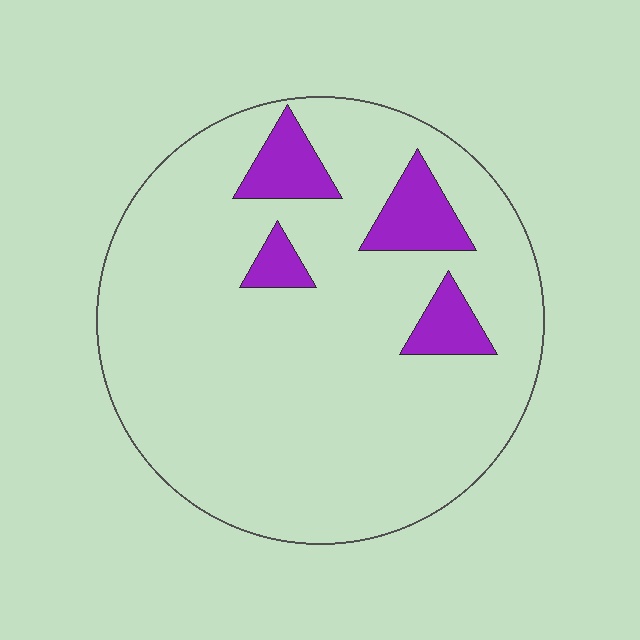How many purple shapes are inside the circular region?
4.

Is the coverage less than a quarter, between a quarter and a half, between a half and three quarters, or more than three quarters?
Less than a quarter.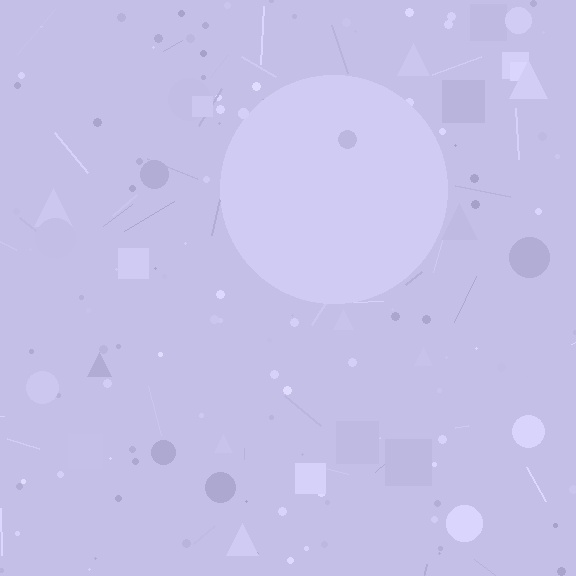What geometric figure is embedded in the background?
A circle is embedded in the background.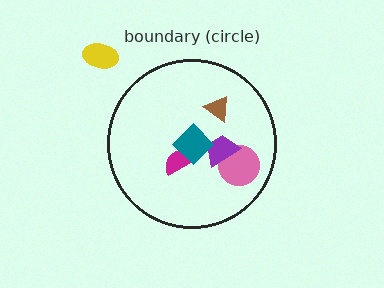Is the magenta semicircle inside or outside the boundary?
Inside.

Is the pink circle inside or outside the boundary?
Inside.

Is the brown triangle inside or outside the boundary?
Inside.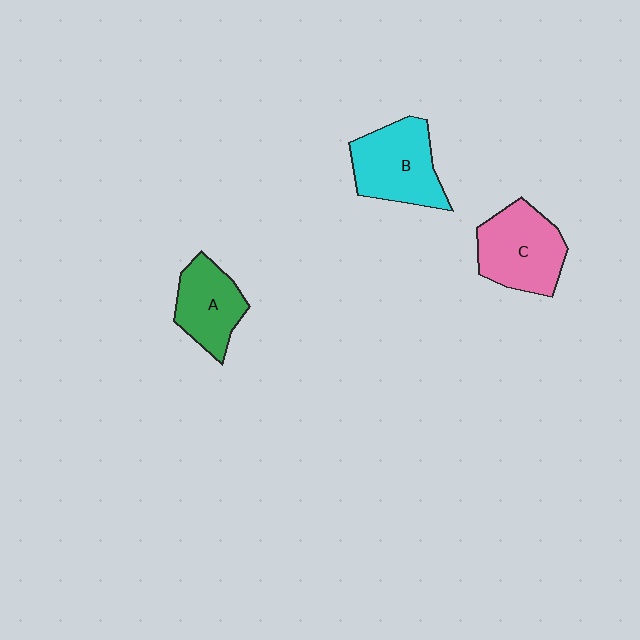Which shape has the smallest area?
Shape A (green).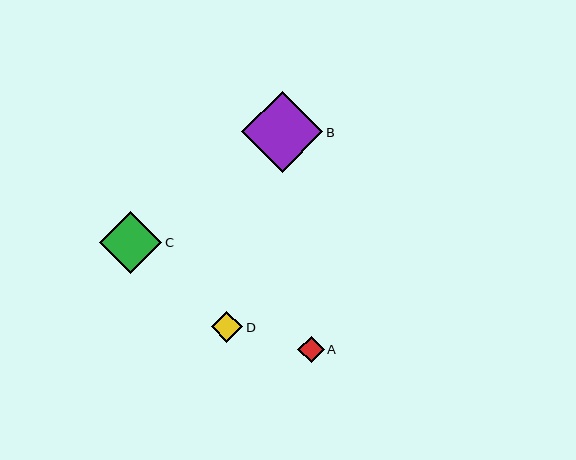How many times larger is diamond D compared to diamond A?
Diamond D is approximately 1.2 times the size of diamond A.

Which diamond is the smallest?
Diamond A is the smallest with a size of approximately 26 pixels.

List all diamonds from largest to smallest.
From largest to smallest: B, C, D, A.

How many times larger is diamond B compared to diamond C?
Diamond B is approximately 1.3 times the size of diamond C.